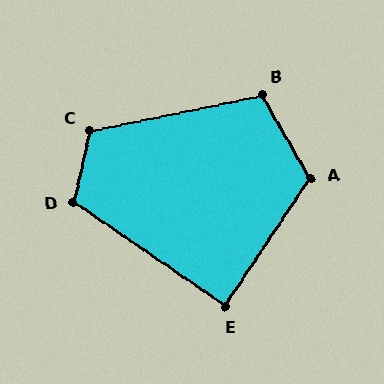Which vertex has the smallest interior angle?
E, at approximately 89 degrees.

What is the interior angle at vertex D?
Approximately 112 degrees (obtuse).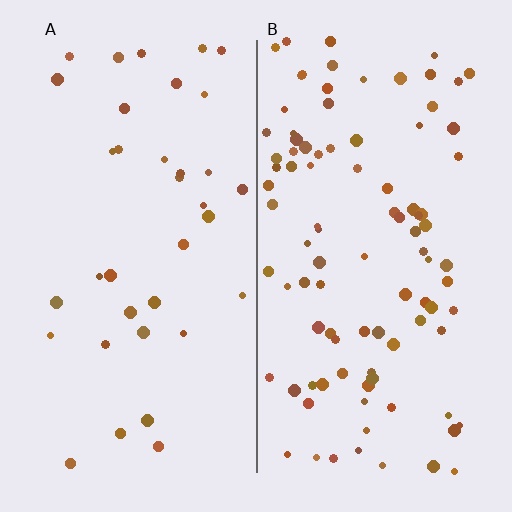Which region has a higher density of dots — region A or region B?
B (the right).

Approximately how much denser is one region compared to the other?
Approximately 2.7× — region B over region A.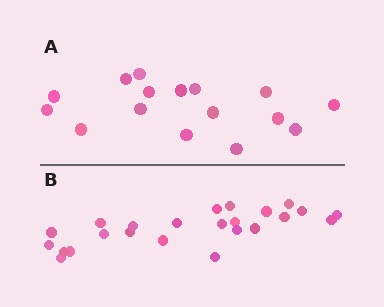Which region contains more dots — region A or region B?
Region B (the bottom region) has more dots.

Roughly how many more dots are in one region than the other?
Region B has roughly 8 or so more dots than region A.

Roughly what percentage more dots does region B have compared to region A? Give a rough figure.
About 50% more.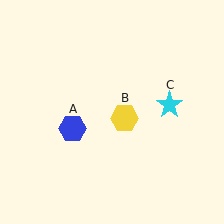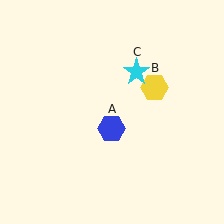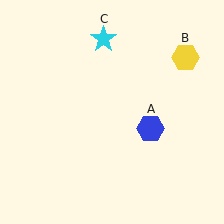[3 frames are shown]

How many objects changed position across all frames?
3 objects changed position: blue hexagon (object A), yellow hexagon (object B), cyan star (object C).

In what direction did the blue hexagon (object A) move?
The blue hexagon (object A) moved right.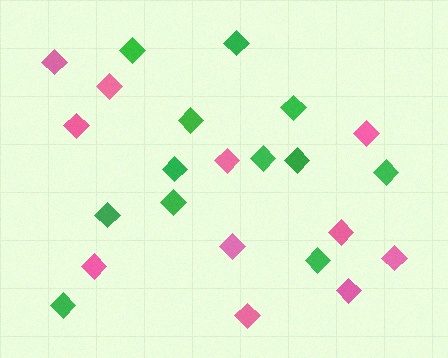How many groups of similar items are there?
There are 2 groups: one group of pink diamonds (11) and one group of green diamonds (12).